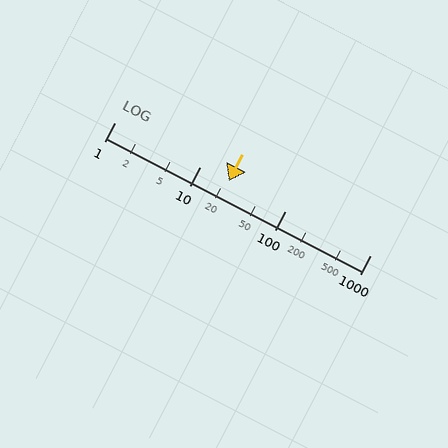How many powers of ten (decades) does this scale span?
The scale spans 3 decades, from 1 to 1000.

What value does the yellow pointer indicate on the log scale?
The pointer indicates approximately 22.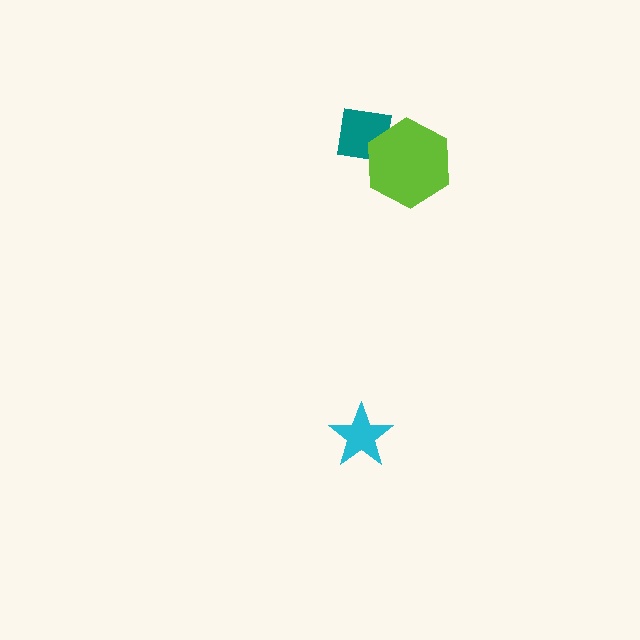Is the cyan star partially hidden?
No, no other shape covers it.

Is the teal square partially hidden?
Yes, it is partially covered by another shape.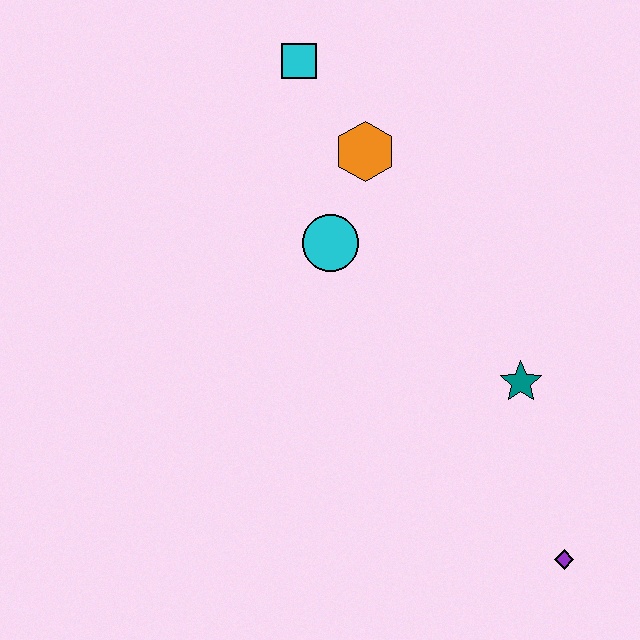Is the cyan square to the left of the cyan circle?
Yes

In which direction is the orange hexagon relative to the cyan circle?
The orange hexagon is above the cyan circle.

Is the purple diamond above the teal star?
No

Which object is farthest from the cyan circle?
The purple diamond is farthest from the cyan circle.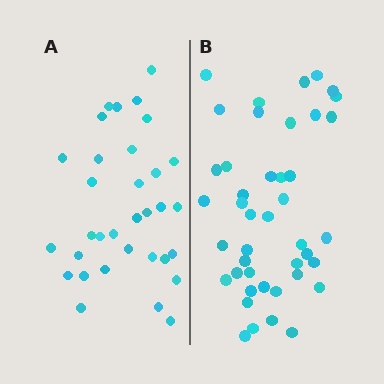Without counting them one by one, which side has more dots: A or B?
Region B (the right region) has more dots.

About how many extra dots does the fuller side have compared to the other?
Region B has roughly 10 or so more dots than region A.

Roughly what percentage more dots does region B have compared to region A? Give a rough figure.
About 30% more.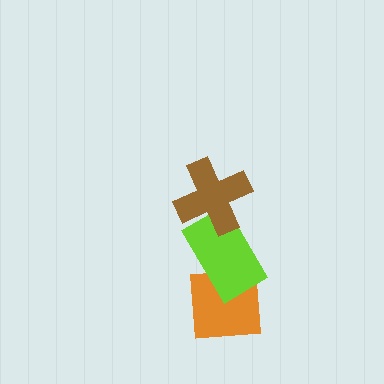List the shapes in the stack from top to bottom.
From top to bottom: the brown cross, the lime rectangle, the orange square.